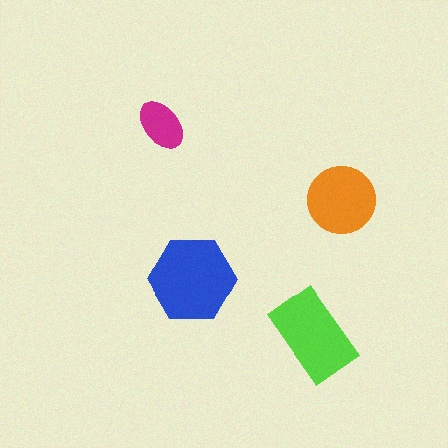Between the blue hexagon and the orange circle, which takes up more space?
The blue hexagon.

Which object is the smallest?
The magenta ellipse.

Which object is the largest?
The blue hexagon.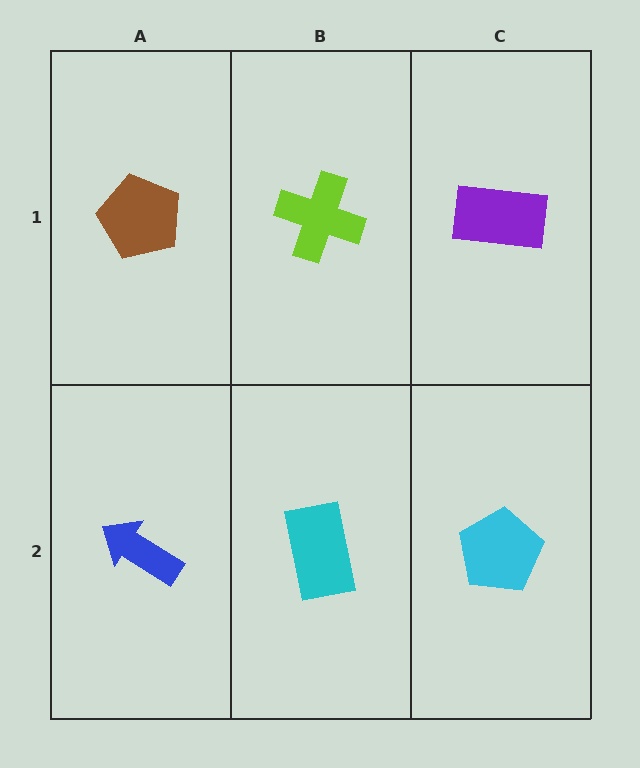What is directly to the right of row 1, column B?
A purple rectangle.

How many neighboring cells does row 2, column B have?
3.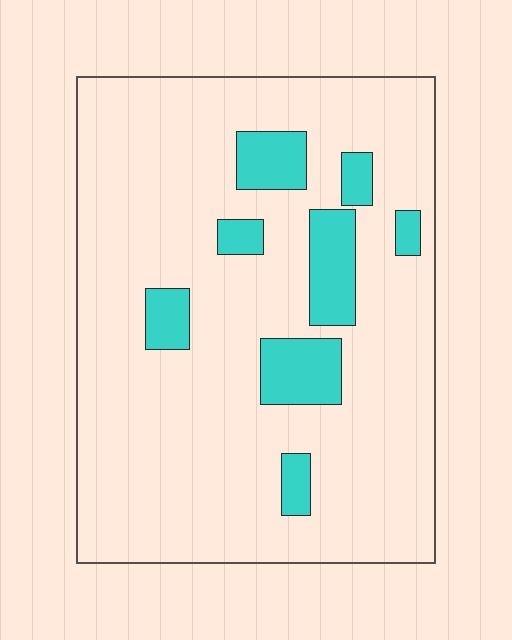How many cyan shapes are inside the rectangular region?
8.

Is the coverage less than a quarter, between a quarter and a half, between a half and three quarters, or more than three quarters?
Less than a quarter.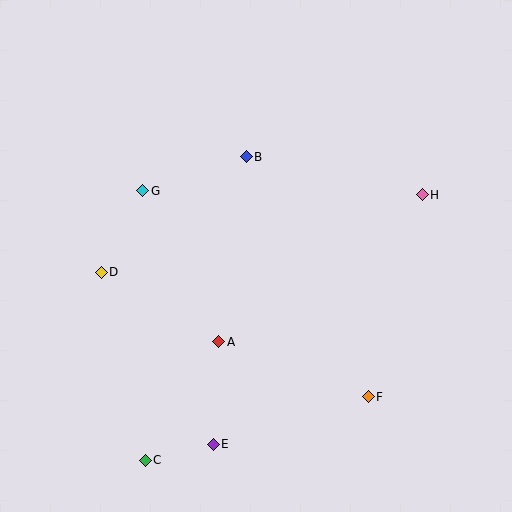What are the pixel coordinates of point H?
Point H is at (422, 195).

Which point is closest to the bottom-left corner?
Point C is closest to the bottom-left corner.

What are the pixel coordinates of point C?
Point C is at (145, 460).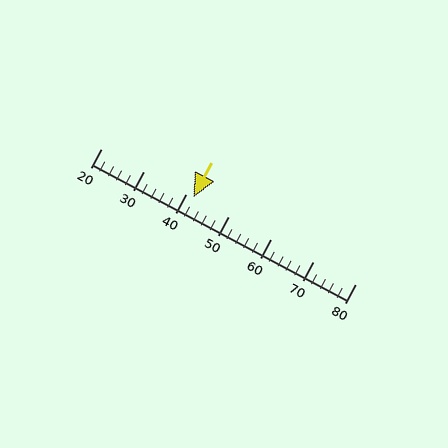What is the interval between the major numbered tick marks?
The major tick marks are spaced 10 units apart.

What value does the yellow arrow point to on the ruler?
The yellow arrow points to approximately 42.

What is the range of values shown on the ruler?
The ruler shows values from 20 to 80.